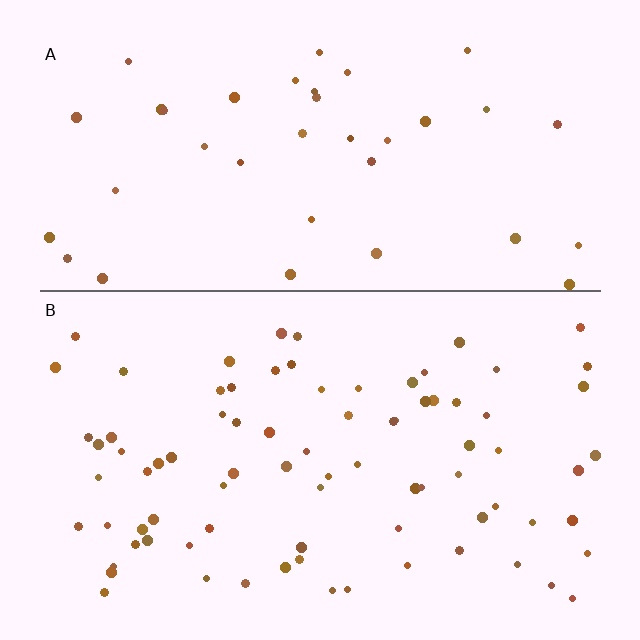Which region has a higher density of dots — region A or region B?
B (the bottom).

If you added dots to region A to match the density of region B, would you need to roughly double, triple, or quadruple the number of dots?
Approximately double.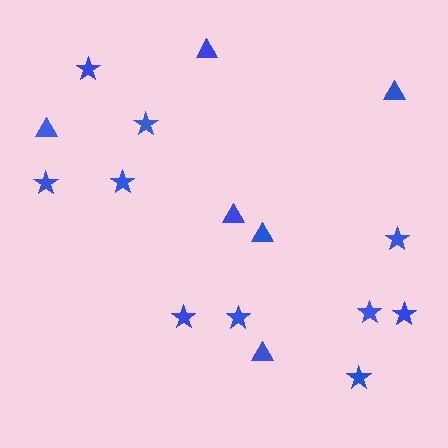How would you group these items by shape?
There are 2 groups: one group of triangles (6) and one group of stars (10).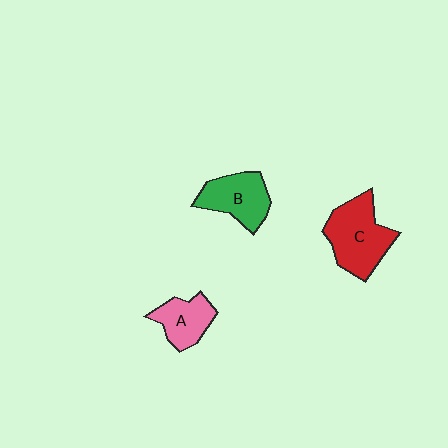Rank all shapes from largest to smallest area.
From largest to smallest: C (red), B (green), A (pink).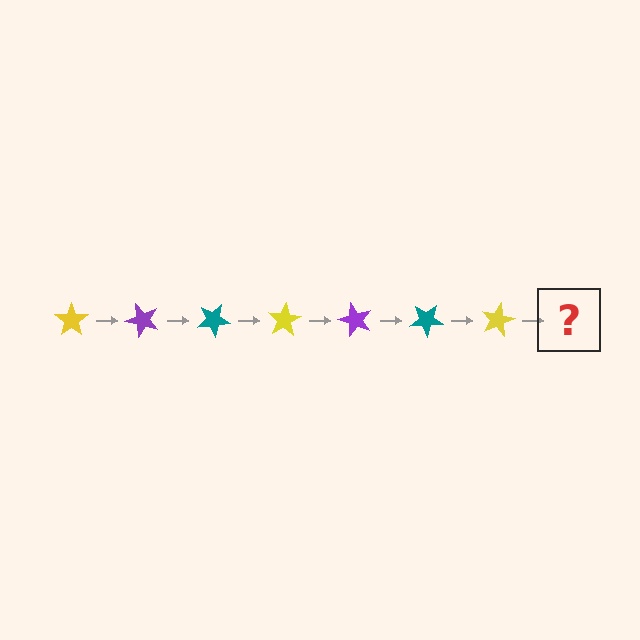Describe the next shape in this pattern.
It should be a purple star, rotated 350 degrees from the start.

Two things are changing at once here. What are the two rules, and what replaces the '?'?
The two rules are that it rotates 50 degrees each step and the color cycles through yellow, purple, and teal. The '?' should be a purple star, rotated 350 degrees from the start.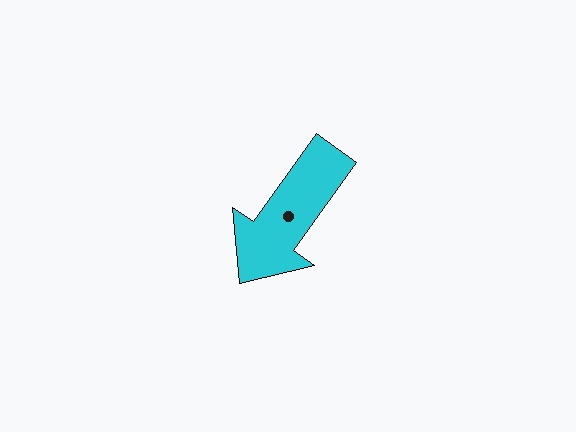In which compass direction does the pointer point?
Southwest.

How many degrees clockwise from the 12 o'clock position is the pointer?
Approximately 216 degrees.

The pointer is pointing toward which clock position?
Roughly 7 o'clock.